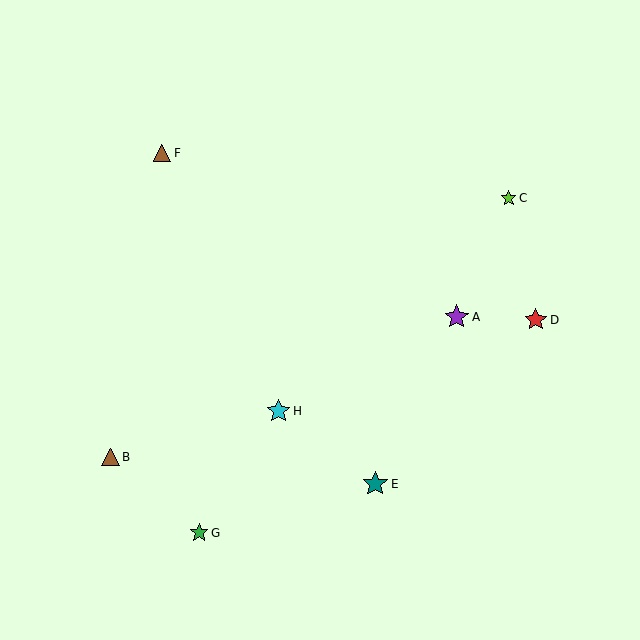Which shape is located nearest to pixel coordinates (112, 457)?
The brown triangle (labeled B) at (110, 457) is nearest to that location.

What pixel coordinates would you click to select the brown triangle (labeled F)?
Click at (162, 153) to select the brown triangle F.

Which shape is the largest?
The teal star (labeled E) is the largest.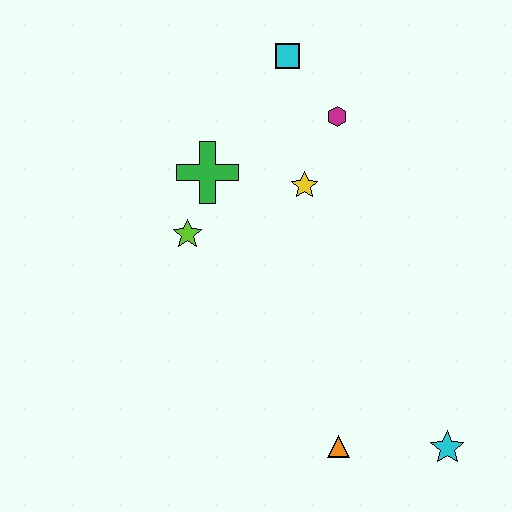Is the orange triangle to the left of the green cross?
No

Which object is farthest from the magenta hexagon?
The cyan star is farthest from the magenta hexagon.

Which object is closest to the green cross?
The lime star is closest to the green cross.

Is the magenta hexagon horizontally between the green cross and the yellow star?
No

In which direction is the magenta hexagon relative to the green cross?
The magenta hexagon is to the right of the green cross.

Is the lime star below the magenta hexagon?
Yes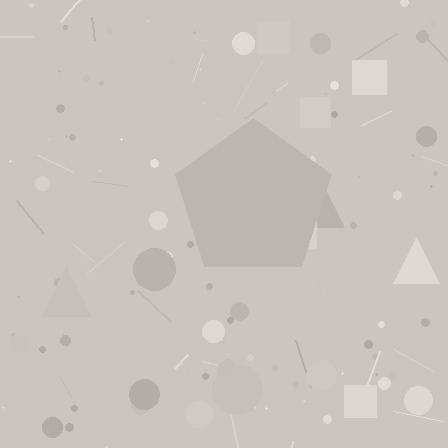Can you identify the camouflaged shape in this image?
The camouflaged shape is a pentagon.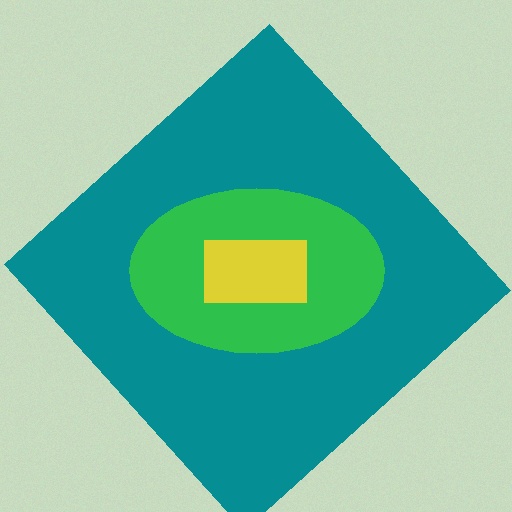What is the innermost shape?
The yellow rectangle.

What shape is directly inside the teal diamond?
The green ellipse.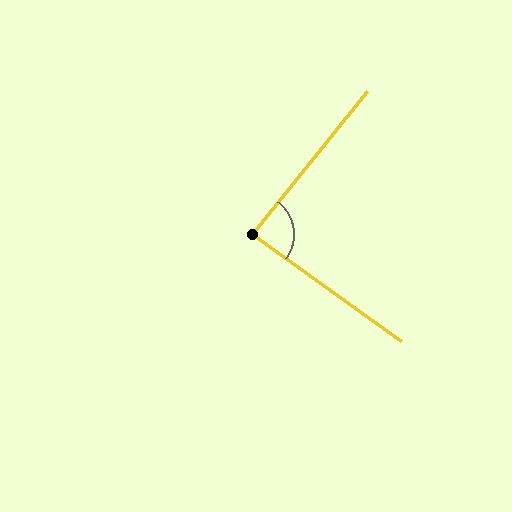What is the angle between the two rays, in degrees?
Approximately 87 degrees.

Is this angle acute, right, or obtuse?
It is approximately a right angle.